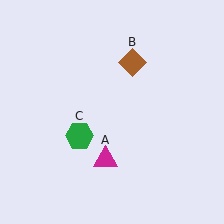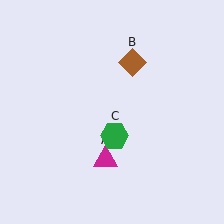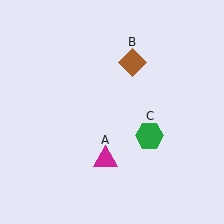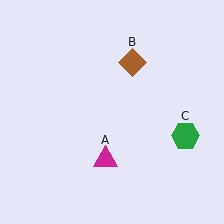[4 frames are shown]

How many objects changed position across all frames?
1 object changed position: green hexagon (object C).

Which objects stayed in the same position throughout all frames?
Magenta triangle (object A) and brown diamond (object B) remained stationary.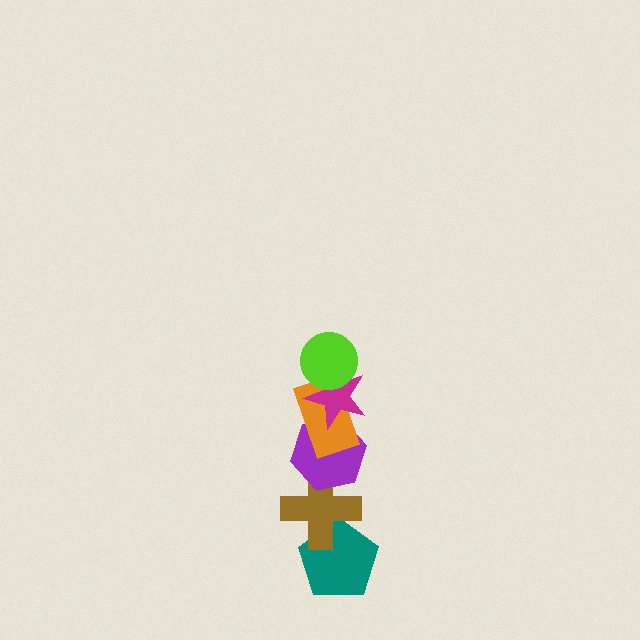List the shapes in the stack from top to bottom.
From top to bottom: the lime circle, the magenta star, the orange rectangle, the purple hexagon, the brown cross, the teal pentagon.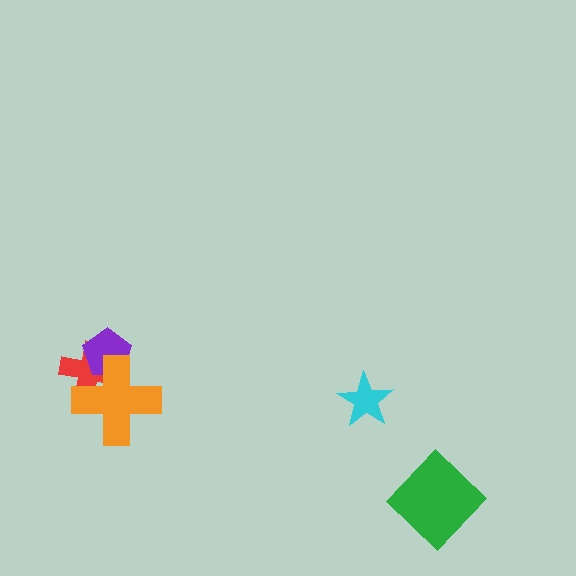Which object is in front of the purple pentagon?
The orange cross is in front of the purple pentagon.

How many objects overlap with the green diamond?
0 objects overlap with the green diamond.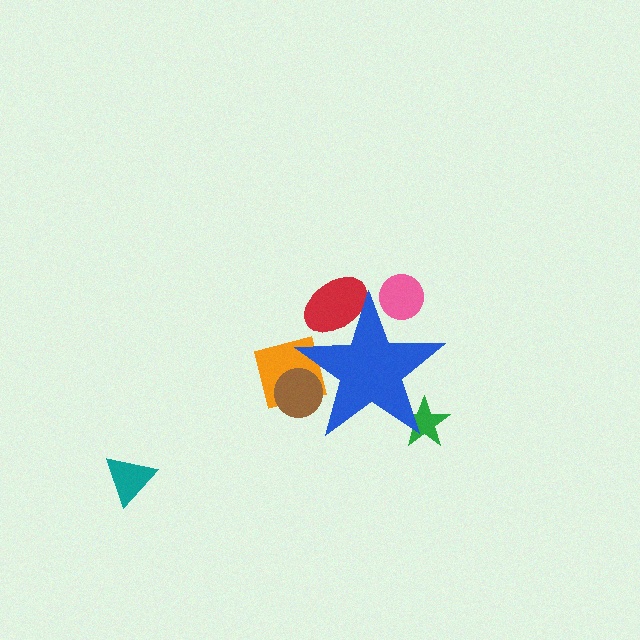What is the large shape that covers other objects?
A blue star.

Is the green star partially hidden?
Yes, the green star is partially hidden behind the blue star.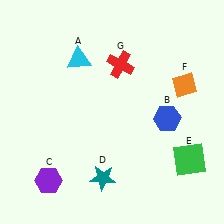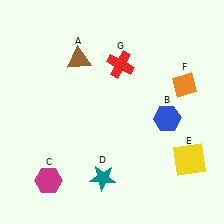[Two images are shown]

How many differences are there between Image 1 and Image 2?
There are 3 differences between the two images.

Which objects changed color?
A changed from cyan to brown. C changed from purple to magenta. E changed from green to yellow.